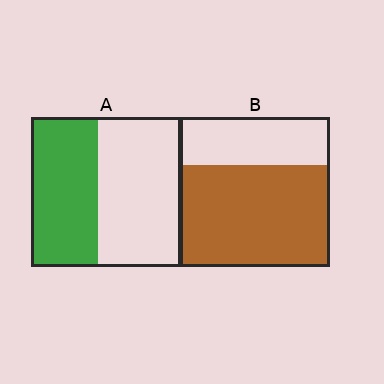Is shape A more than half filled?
No.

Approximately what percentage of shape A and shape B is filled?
A is approximately 45% and B is approximately 70%.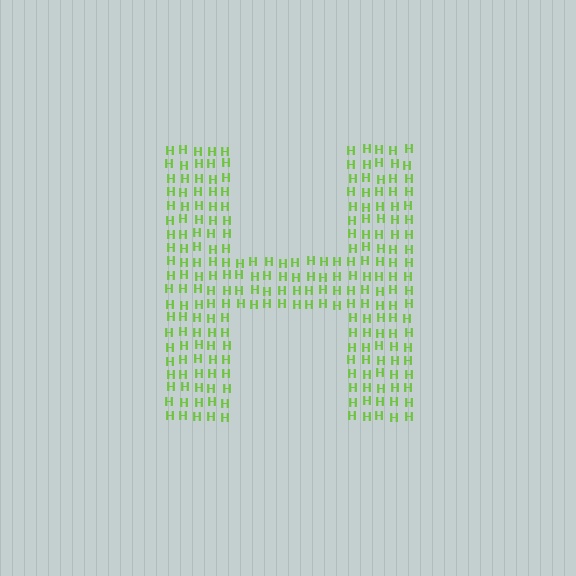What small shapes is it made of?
It is made of small letter H's.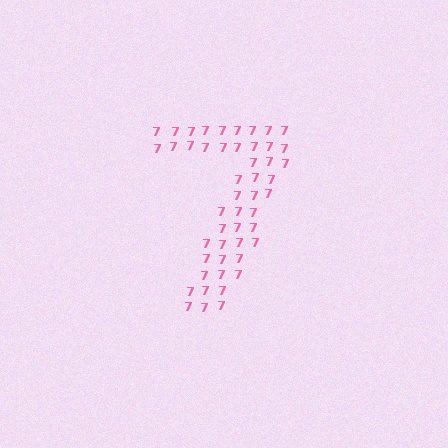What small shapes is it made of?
It is made of small digit 7's.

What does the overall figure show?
The overall figure shows the digit 7.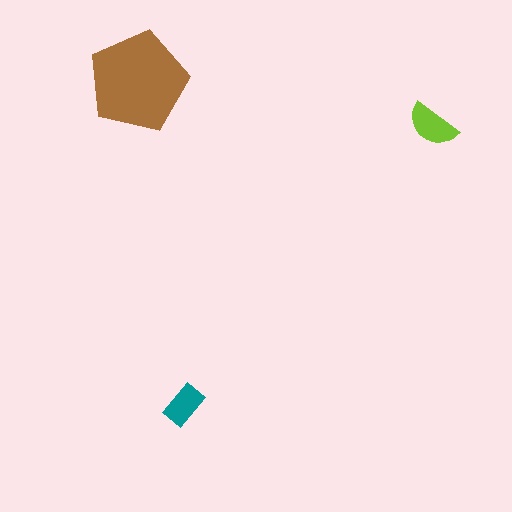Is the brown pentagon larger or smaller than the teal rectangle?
Larger.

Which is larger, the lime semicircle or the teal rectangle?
The lime semicircle.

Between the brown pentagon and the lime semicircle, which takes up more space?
The brown pentagon.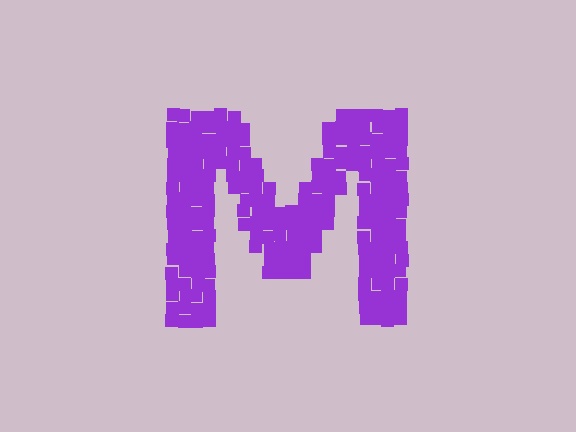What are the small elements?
The small elements are squares.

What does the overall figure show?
The overall figure shows the letter M.